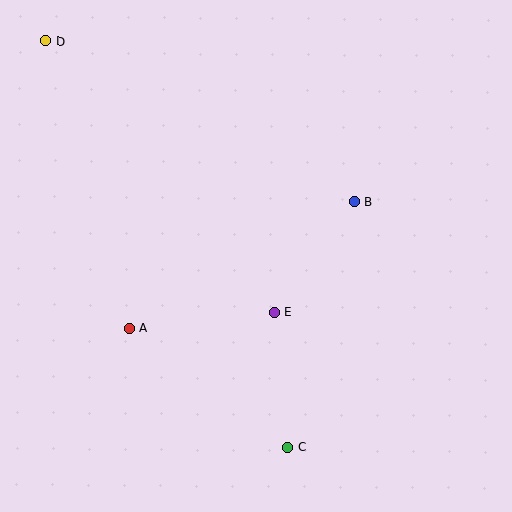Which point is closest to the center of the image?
Point E at (274, 312) is closest to the center.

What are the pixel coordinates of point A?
Point A is at (130, 328).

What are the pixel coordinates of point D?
Point D is at (46, 41).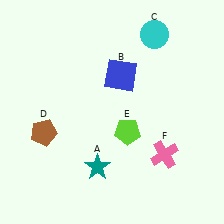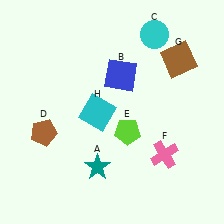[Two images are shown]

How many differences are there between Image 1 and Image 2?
There are 2 differences between the two images.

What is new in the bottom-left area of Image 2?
A cyan square (H) was added in the bottom-left area of Image 2.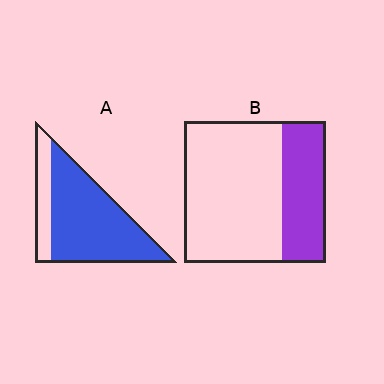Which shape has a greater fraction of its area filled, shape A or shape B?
Shape A.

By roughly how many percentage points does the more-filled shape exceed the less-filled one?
By roughly 50 percentage points (A over B).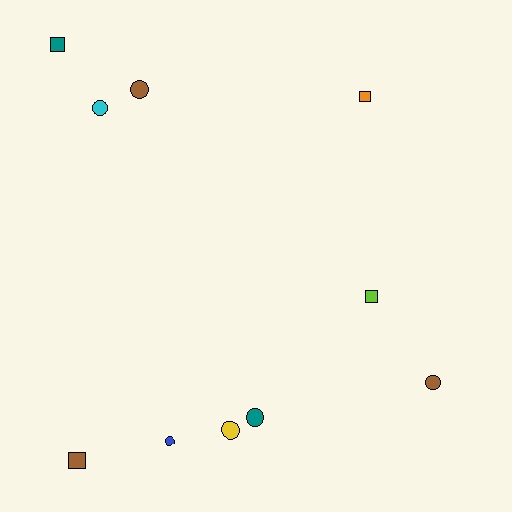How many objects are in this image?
There are 10 objects.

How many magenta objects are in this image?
There are no magenta objects.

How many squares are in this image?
There are 4 squares.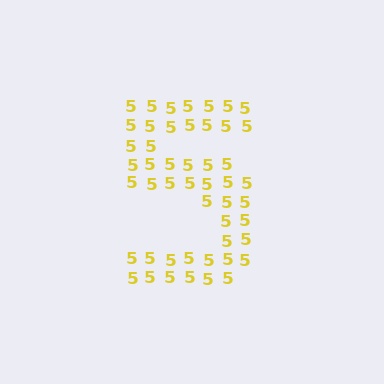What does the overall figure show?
The overall figure shows the digit 5.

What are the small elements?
The small elements are digit 5's.